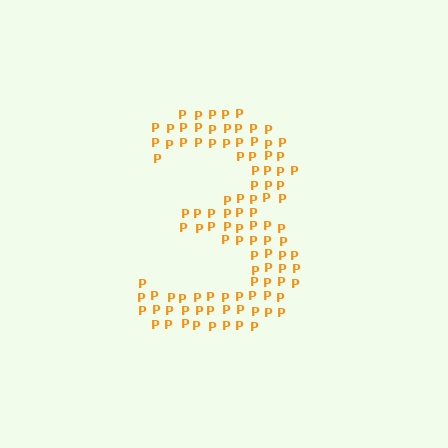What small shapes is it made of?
It is made of small letter P's.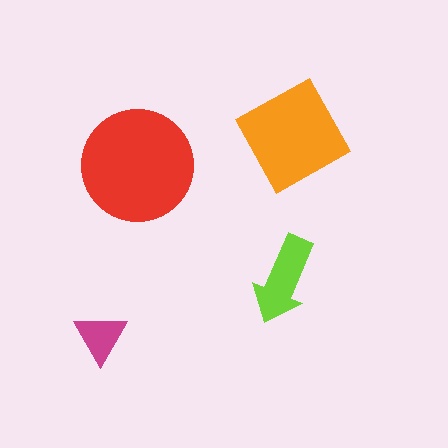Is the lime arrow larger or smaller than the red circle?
Smaller.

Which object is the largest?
The red circle.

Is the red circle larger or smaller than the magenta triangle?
Larger.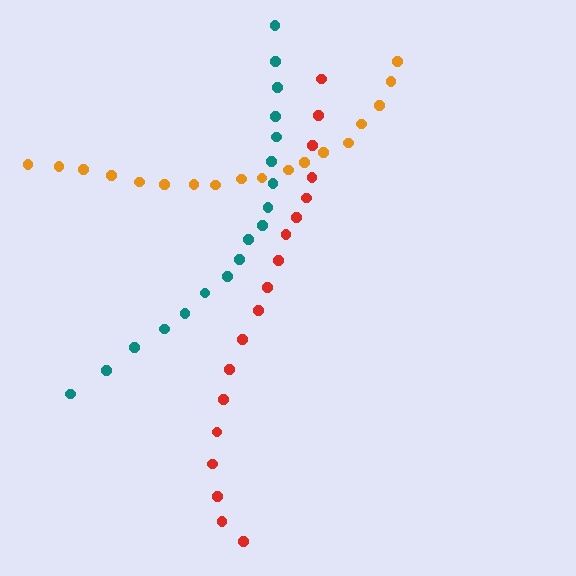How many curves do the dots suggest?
There are 3 distinct paths.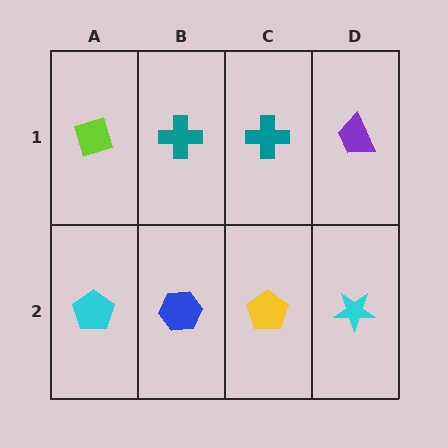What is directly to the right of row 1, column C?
A purple trapezoid.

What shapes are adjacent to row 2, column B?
A teal cross (row 1, column B), a cyan pentagon (row 2, column A), a yellow pentagon (row 2, column C).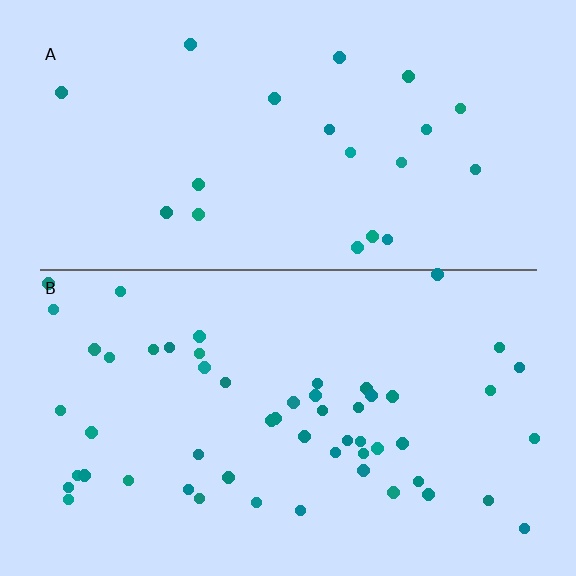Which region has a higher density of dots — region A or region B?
B (the bottom).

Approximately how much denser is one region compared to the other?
Approximately 2.6× — region B over region A.